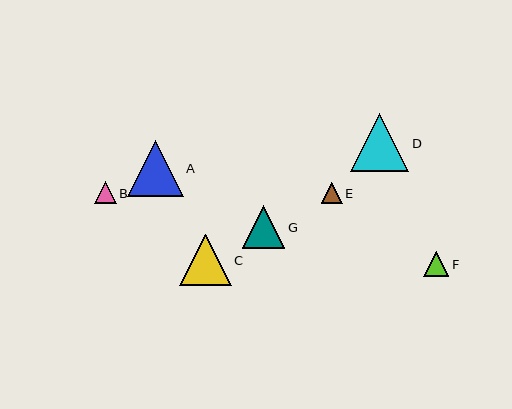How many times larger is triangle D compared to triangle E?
Triangle D is approximately 2.7 times the size of triangle E.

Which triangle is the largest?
Triangle D is the largest with a size of approximately 58 pixels.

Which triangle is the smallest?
Triangle E is the smallest with a size of approximately 21 pixels.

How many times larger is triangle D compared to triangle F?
Triangle D is approximately 2.3 times the size of triangle F.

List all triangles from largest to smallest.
From largest to smallest: D, A, C, G, F, B, E.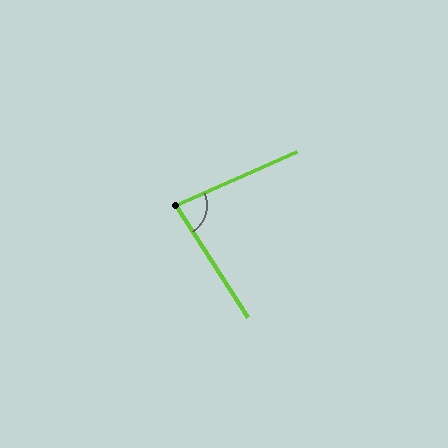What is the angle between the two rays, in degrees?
Approximately 81 degrees.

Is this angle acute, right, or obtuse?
It is acute.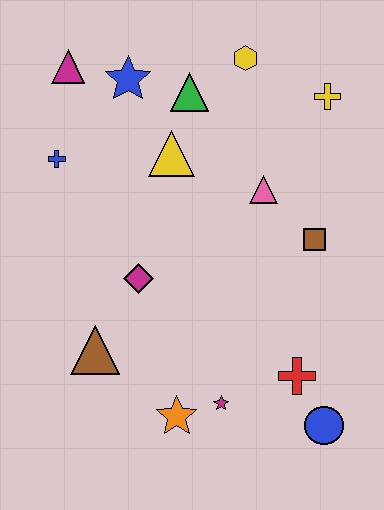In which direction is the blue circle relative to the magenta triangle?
The blue circle is below the magenta triangle.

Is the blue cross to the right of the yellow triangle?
No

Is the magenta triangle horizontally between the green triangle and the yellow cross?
No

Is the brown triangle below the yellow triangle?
Yes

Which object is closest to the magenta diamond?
The brown triangle is closest to the magenta diamond.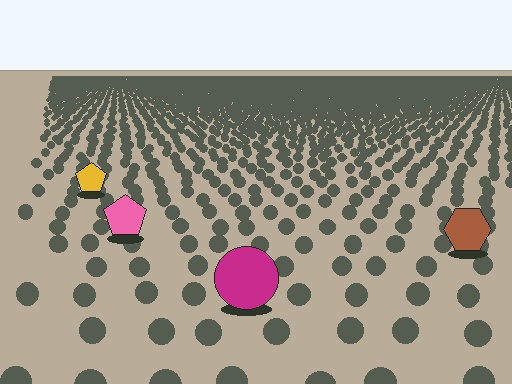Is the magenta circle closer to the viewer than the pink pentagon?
Yes. The magenta circle is closer — you can tell from the texture gradient: the ground texture is coarser near it.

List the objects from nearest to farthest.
From nearest to farthest: the magenta circle, the brown hexagon, the pink pentagon, the yellow pentagon.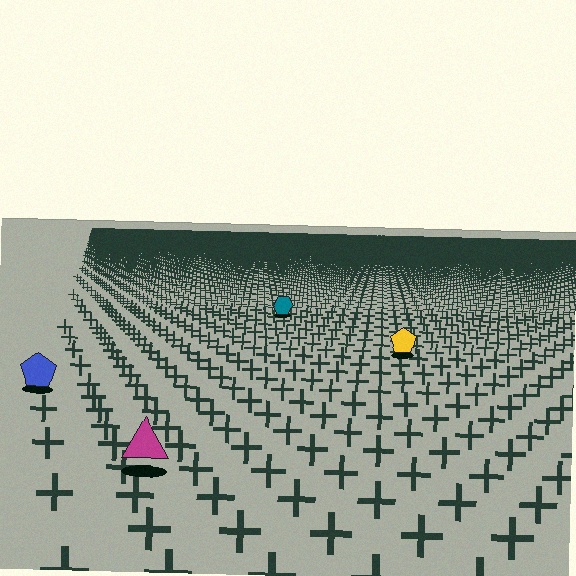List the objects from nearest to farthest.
From nearest to farthest: the magenta triangle, the blue pentagon, the yellow pentagon, the teal hexagon.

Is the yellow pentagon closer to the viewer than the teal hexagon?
Yes. The yellow pentagon is closer — you can tell from the texture gradient: the ground texture is coarser near it.